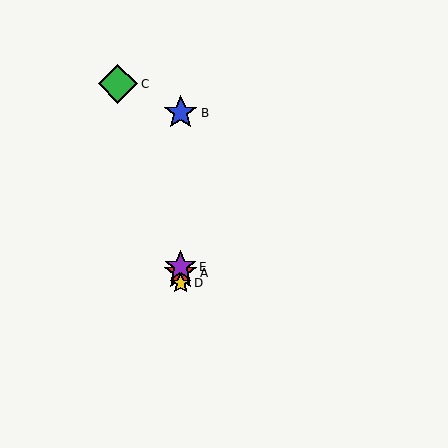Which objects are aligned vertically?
Objects A, B, D, E are aligned vertically.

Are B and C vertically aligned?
No, B is at x≈181 and C is at x≈118.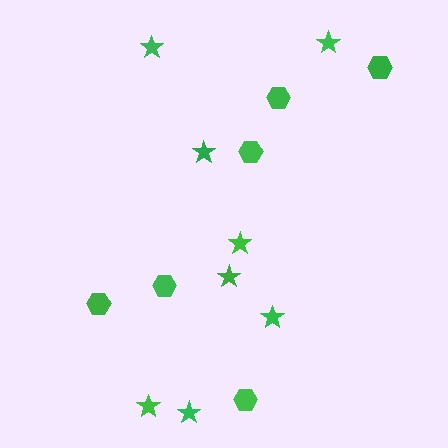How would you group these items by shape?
There are 2 groups: one group of hexagons (6) and one group of stars (8).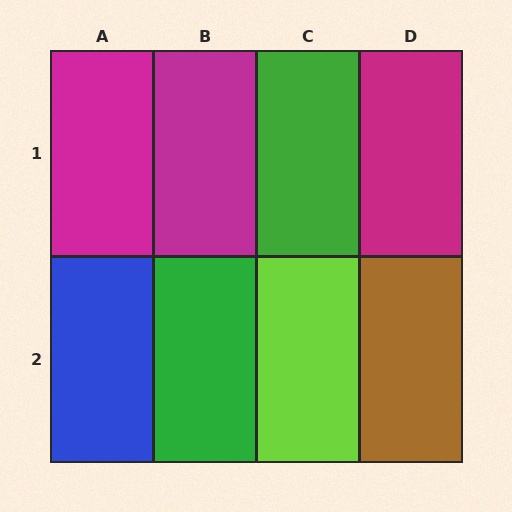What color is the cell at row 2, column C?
Lime.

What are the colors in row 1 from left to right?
Magenta, magenta, green, magenta.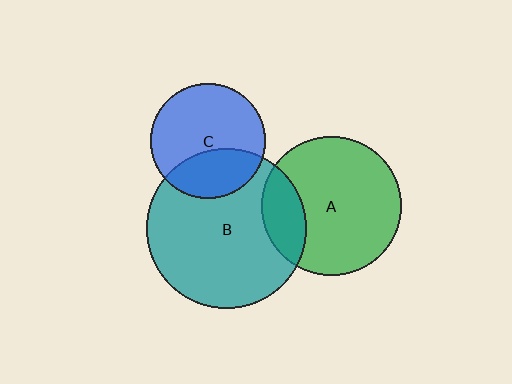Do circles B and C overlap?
Yes.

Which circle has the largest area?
Circle B (teal).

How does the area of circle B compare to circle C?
Approximately 1.9 times.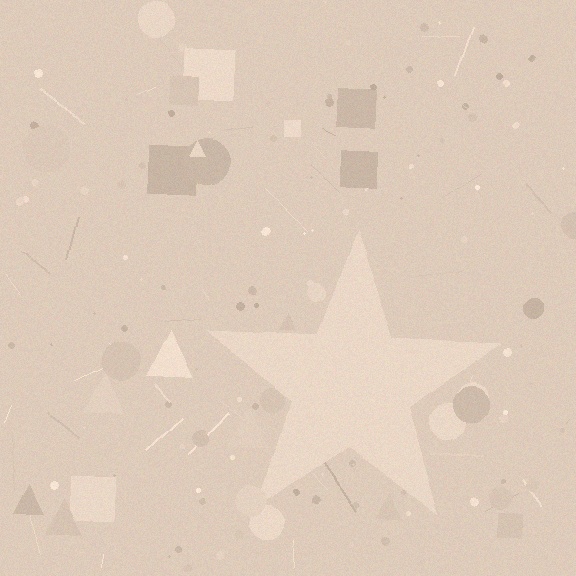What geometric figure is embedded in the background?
A star is embedded in the background.